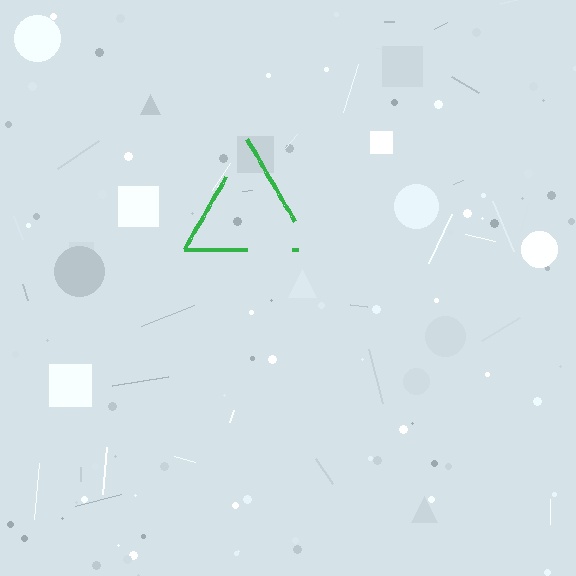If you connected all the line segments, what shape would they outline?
They would outline a triangle.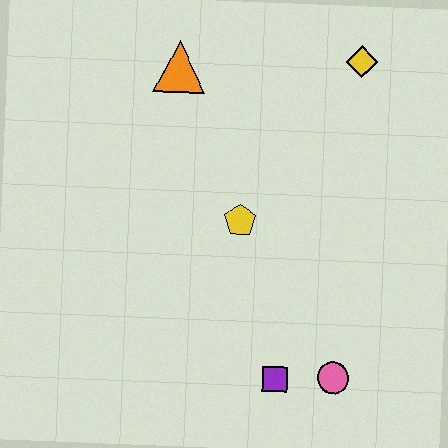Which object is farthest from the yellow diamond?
The purple square is farthest from the yellow diamond.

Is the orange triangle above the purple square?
Yes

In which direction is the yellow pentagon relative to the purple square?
The yellow pentagon is above the purple square.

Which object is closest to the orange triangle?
The yellow pentagon is closest to the orange triangle.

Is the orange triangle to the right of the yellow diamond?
No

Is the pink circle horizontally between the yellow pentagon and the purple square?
No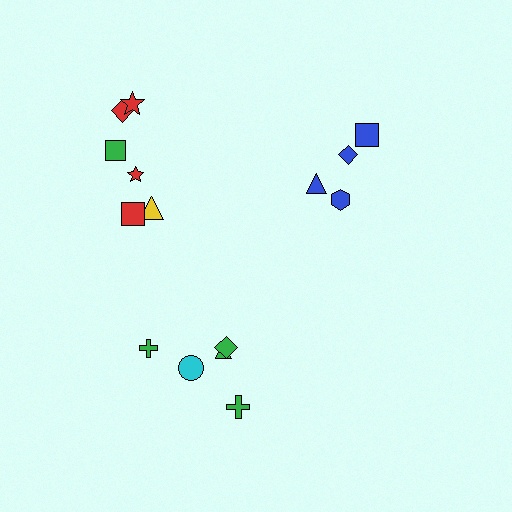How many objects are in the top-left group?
There are 6 objects.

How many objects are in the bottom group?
There are 5 objects.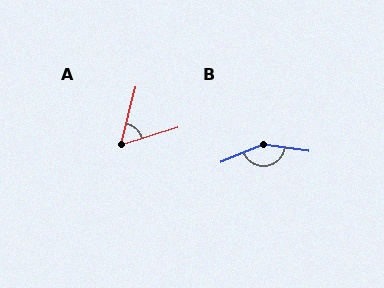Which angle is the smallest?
A, at approximately 58 degrees.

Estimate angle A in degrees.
Approximately 58 degrees.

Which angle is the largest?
B, at approximately 149 degrees.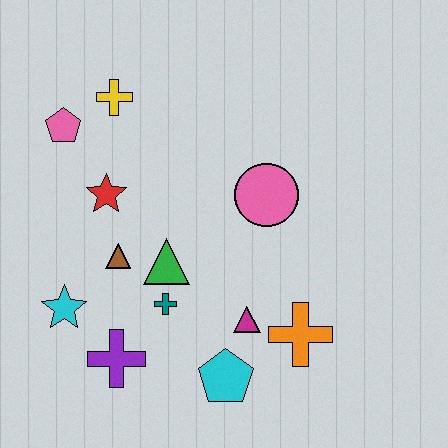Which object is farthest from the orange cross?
The pink pentagon is farthest from the orange cross.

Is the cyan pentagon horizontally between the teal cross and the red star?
No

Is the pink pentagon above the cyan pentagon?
Yes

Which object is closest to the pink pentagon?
The yellow cross is closest to the pink pentagon.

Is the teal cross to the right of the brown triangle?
Yes